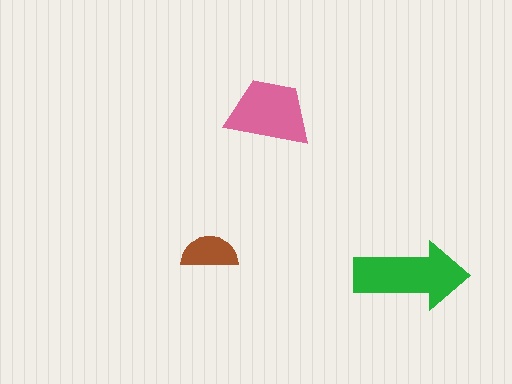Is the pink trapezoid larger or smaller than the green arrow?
Smaller.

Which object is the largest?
The green arrow.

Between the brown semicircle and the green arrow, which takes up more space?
The green arrow.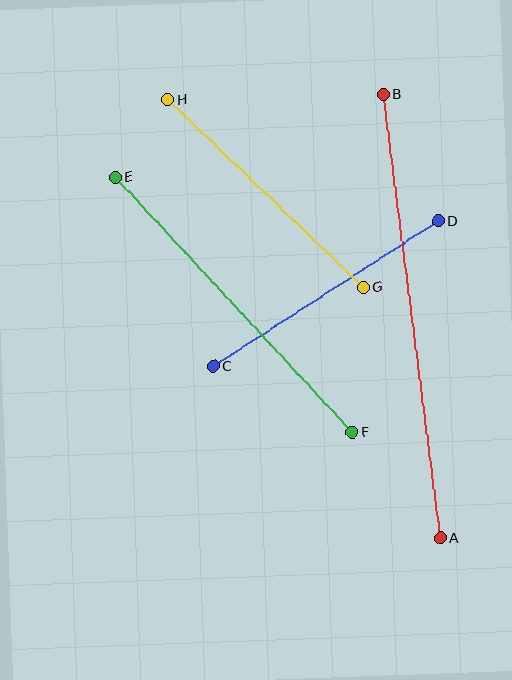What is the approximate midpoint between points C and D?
The midpoint is at approximately (326, 294) pixels.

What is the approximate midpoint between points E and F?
The midpoint is at approximately (234, 305) pixels.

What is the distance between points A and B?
The distance is approximately 448 pixels.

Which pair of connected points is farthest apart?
Points A and B are farthest apart.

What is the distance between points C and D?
The distance is approximately 268 pixels.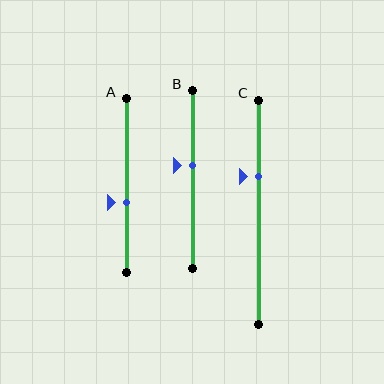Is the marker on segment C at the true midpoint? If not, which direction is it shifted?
No, the marker on segment C is shifted upward by about 16% of the segment length.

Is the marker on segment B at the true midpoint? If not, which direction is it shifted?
No, the marker on segment B is shifted upward by about 8% of the segment length.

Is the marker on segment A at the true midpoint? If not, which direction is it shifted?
No, the marker on segment A is shifted downward by about 10% of the segment length.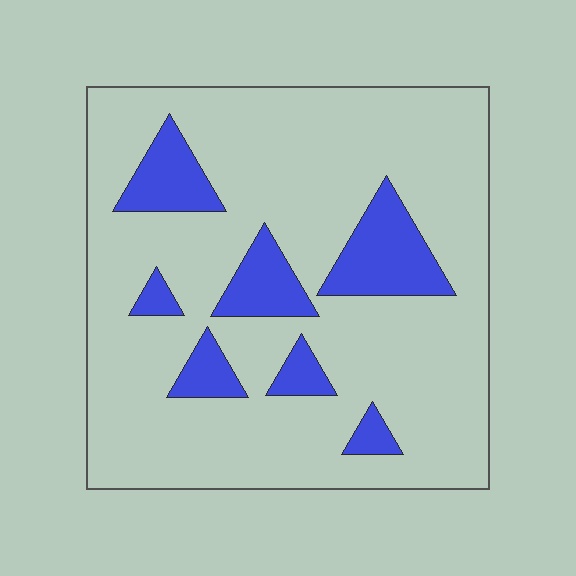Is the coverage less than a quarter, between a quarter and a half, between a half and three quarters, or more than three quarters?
Less than a quarter.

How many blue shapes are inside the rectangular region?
7.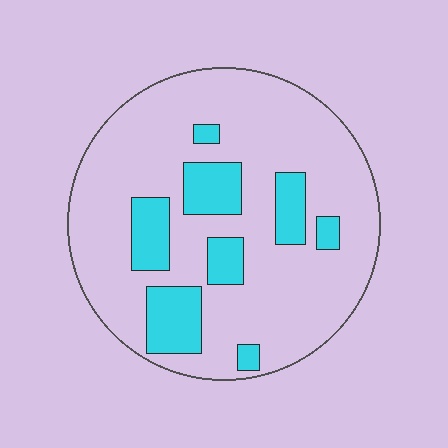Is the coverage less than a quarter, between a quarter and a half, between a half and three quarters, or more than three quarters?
Less than a quarter.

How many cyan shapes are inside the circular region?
8.